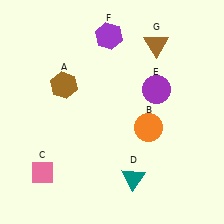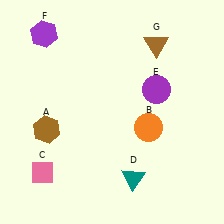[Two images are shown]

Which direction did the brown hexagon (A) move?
The brown hexagon (A) moved down.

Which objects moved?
The objects that moved are: the brown hexagon (A), the purple hexagon (F).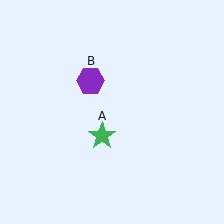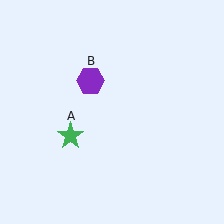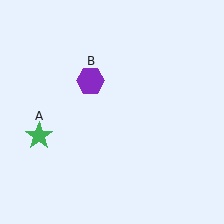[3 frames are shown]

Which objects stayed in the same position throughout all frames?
Purple hexagon (object B) remained stationary.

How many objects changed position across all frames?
1 object changed position: green star (object A).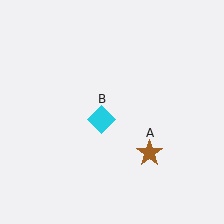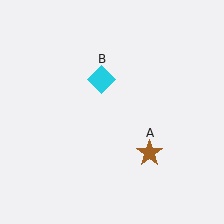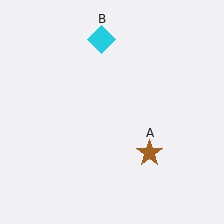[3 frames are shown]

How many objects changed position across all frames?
1 object changed position: cyan diamond (object B).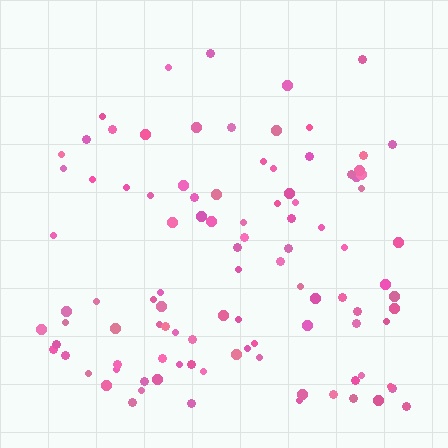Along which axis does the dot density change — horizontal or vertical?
Vertical.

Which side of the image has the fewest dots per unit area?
The top.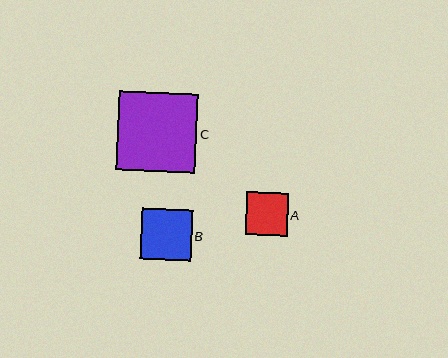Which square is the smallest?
Square A is the smallest with a size of approximately 42 pixels.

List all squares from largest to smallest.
From largest to smallest: C, B, A.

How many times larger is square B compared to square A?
Square B is approximately 1.2 times the size of square A.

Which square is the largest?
Square C is the largest with a size of approximately 79 pixels.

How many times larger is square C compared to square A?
Square C is approximately 1.9 times the size of square A.